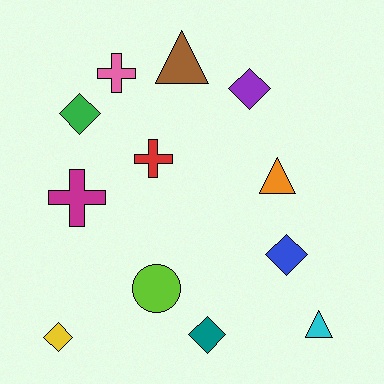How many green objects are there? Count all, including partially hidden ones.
There is 1 green object.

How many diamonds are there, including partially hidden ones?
There are 5 diamonds.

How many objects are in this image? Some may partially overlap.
There are 12 objects.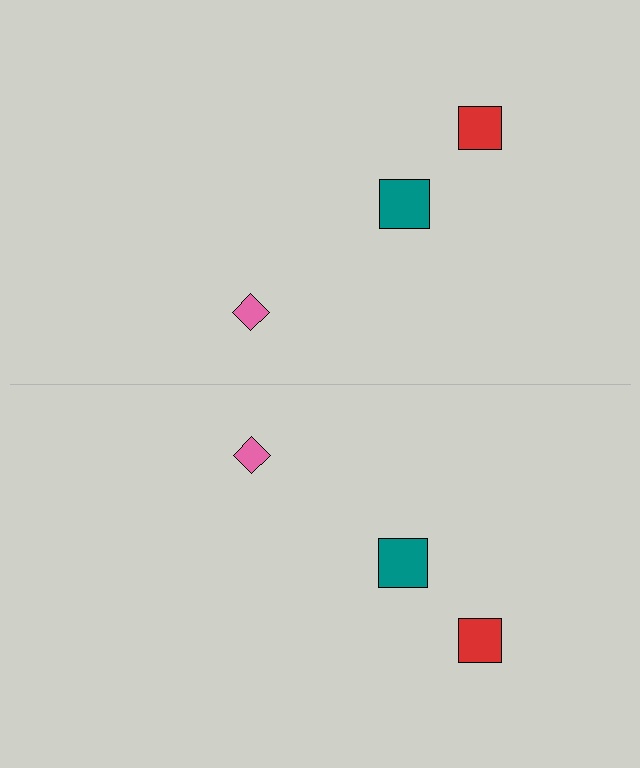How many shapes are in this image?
There are 6 shapes in this image.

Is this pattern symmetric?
Yes, this pattern has bilateral (reflection) symmetry.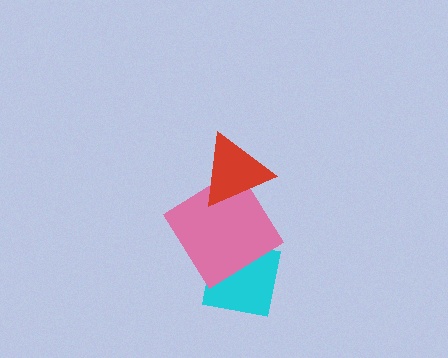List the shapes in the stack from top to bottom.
From top to bottom: the red triangle, the pink diamond, the cyan square.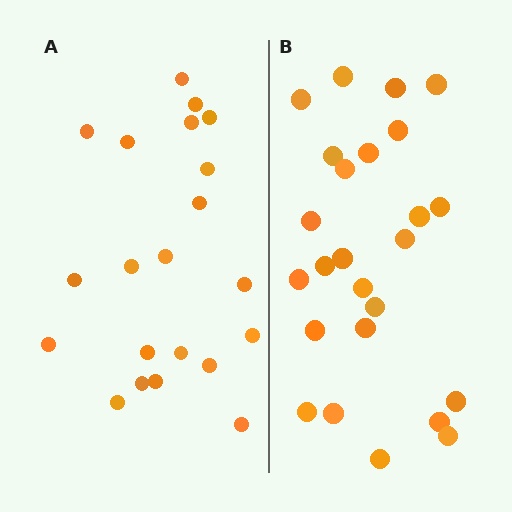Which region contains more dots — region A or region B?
Region B (the right region) has more dots.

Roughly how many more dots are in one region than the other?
Region B has about 4 more dots than region A.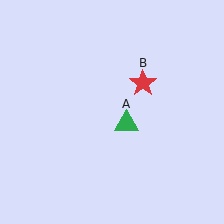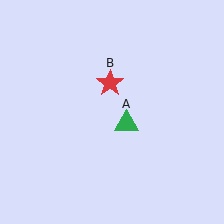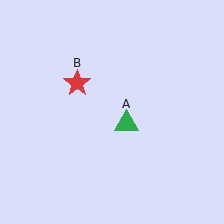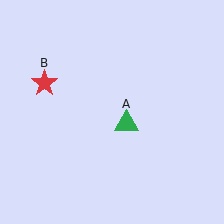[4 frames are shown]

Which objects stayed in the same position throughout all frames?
Green triangle (object A) remained stationary.